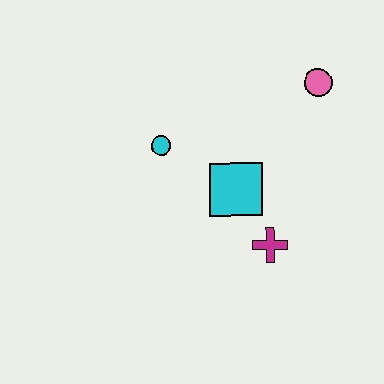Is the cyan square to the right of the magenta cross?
No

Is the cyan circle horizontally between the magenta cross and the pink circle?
No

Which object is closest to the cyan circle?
The cyan square is closest to the cyan circle.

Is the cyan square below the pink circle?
Yes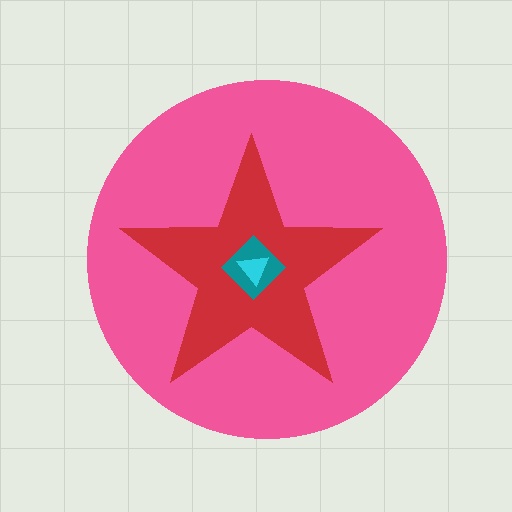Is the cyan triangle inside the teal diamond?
Yes.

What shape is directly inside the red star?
The teal diamond.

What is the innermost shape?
The cyan triangle.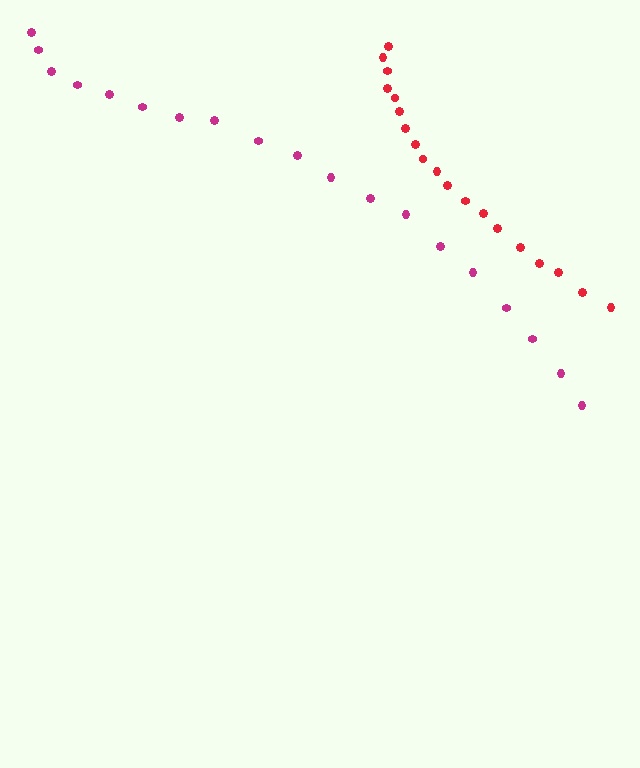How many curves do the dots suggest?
There are 2 distinct paths.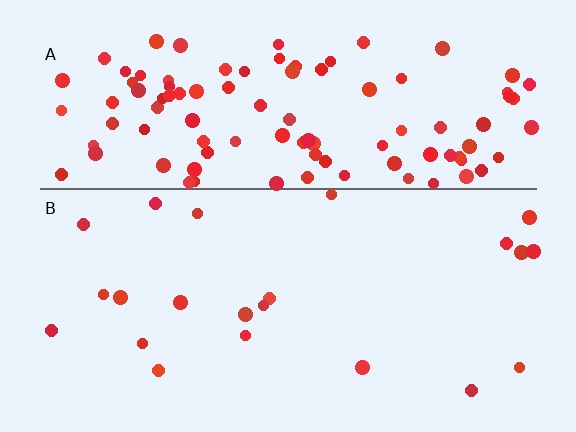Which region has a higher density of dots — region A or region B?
A (the top).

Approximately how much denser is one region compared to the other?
Approximately 4.9× — region A over region B.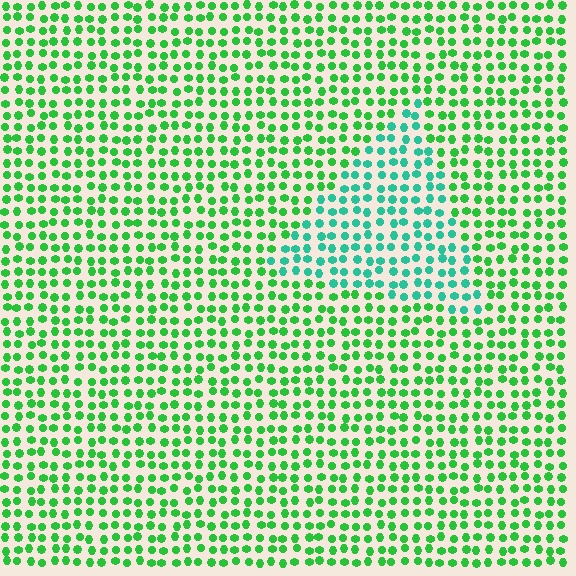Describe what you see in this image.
The image is filled with small green elements in a uniform arrangement. A triangle-shaped region is visible where the elements are tinted to a slightly different hue, forming a subtle color boundary.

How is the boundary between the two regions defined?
The boundary is defined purely by a slight shift in hue (about 37 degrees). Spacing, size, and orientation are identical on both sides.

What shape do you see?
I see a triangle.